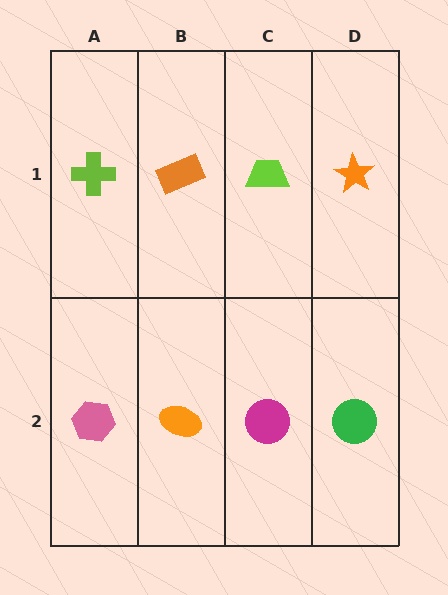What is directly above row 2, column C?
A lime trapezoid.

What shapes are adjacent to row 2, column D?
An orange star (row 1, column D), a magenta circle (row 2, column C).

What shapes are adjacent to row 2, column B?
An orange rectangle (row 1, column B), a pink hexagon (row 2, column A), a magenta circle (row 2, column C).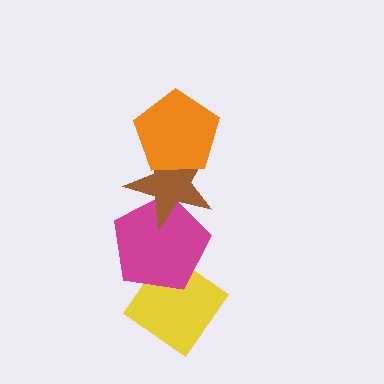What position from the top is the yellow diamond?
The yellow diamond is 4th from the top.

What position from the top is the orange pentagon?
The orange pentagon is 1st from the top.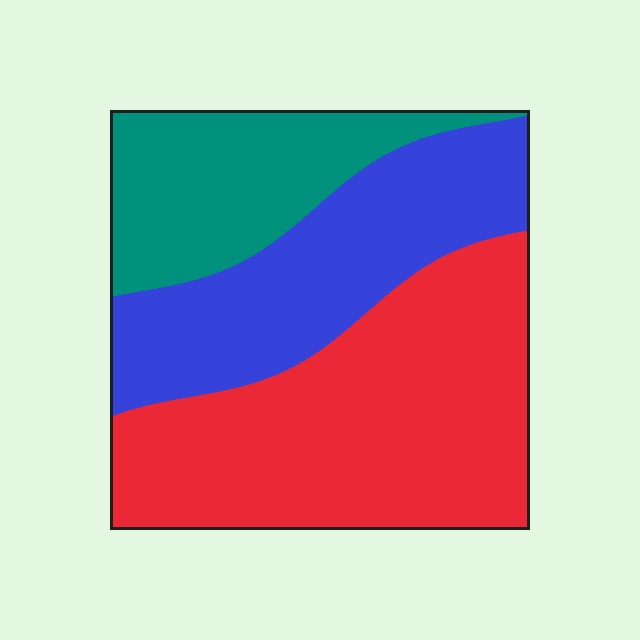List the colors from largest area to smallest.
From largest to smallest: red, blue, teal.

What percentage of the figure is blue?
Blue covers 30% of the figure.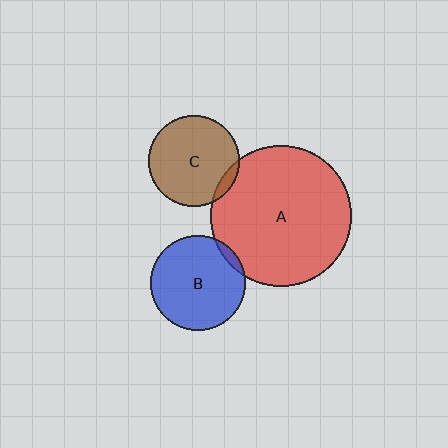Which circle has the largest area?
Circle A (red).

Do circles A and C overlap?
Yes.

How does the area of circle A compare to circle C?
Approximately 2.4 times.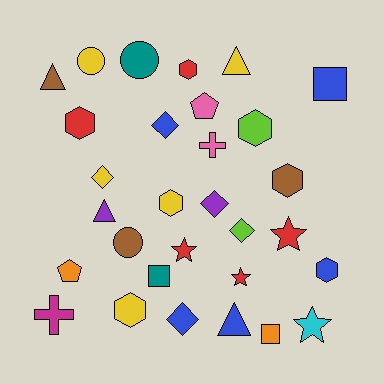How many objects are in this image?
There are 30 objects.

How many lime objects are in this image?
There are 2 lime objects.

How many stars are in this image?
There are 4 stars.